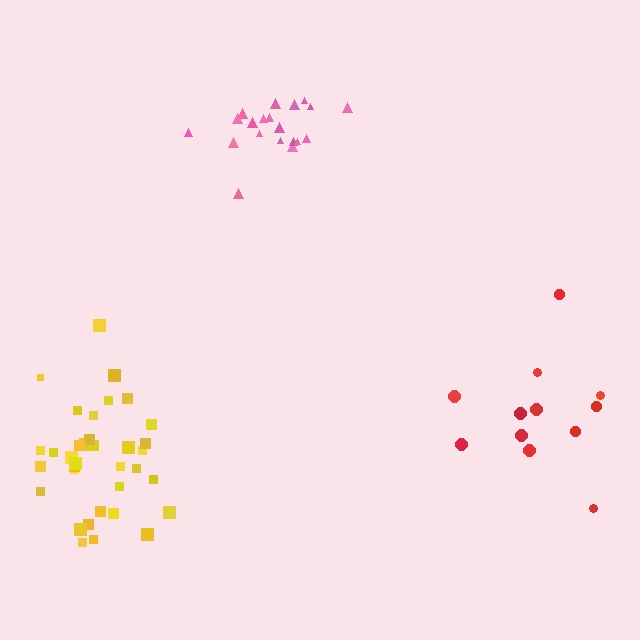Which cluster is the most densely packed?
Pink.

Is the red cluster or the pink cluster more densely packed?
Pink.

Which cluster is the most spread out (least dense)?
Red.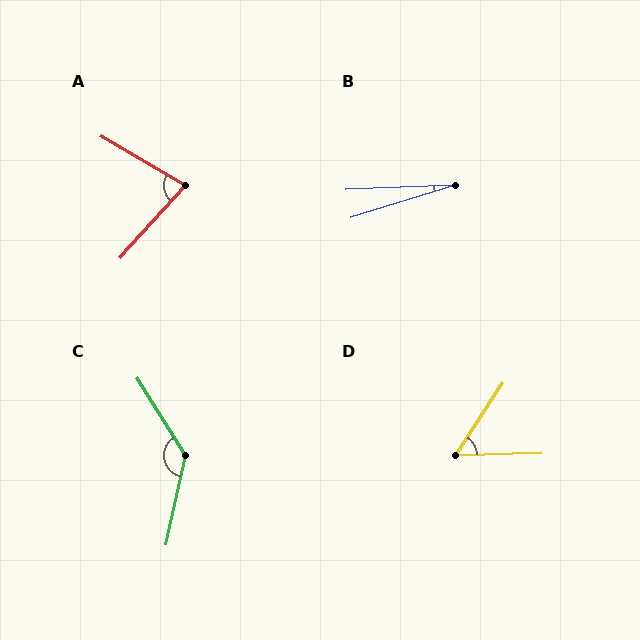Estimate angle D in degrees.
Approximately 55 degrees.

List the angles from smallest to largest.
B (15°), D (55°), A (78°), C (135°).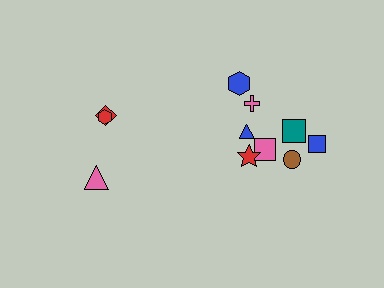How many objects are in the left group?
There are 3 objects.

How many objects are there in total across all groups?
There are 11 objects.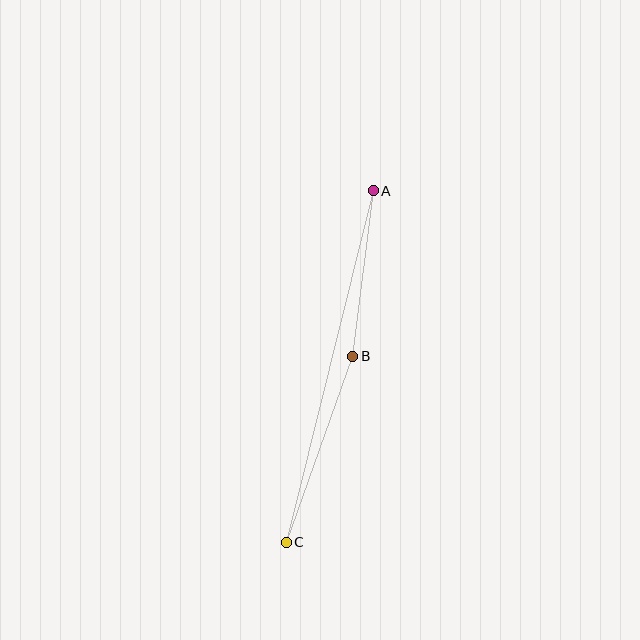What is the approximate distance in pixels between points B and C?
The distance between B and C is approximately 198 pixels.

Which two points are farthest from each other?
Points A and C are farthest from each other.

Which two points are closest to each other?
Points A and B are closest to each other.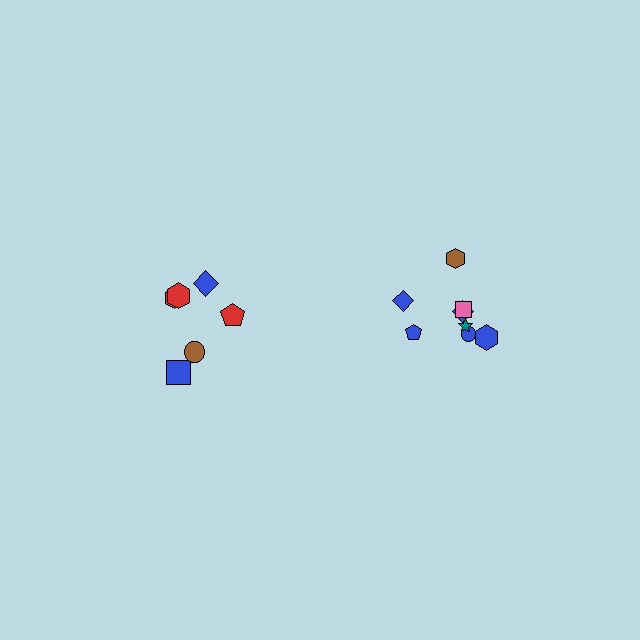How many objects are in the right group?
There are 8 objects.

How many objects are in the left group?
There are 6 objects.